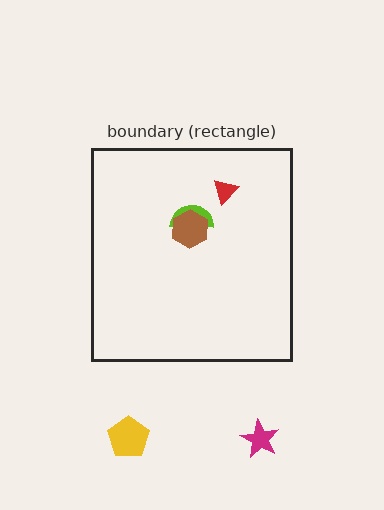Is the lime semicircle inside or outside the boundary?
Inside.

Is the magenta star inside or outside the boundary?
Outside.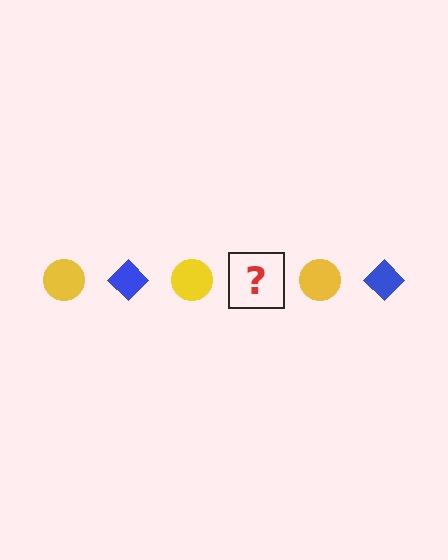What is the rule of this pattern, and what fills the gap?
The rule is that the pattern alternates between yellow circle and blue diamond. The gap should be filled with a blue diamond.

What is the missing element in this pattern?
The missing element is a blue diamond.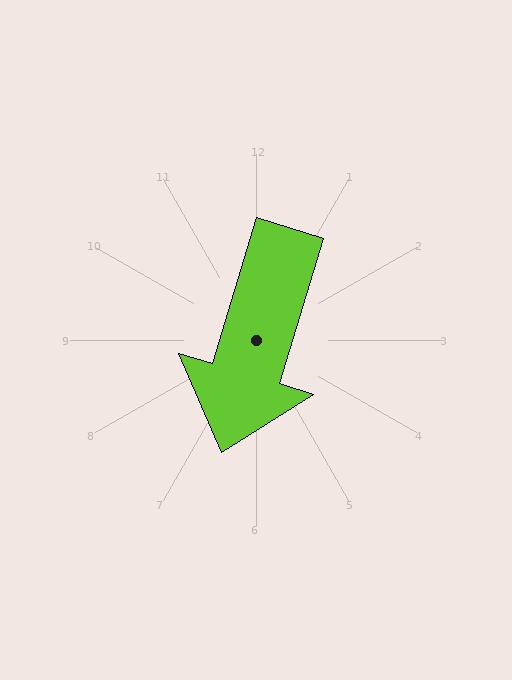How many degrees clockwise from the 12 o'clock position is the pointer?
Approximately 197 degrees.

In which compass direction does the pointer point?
South.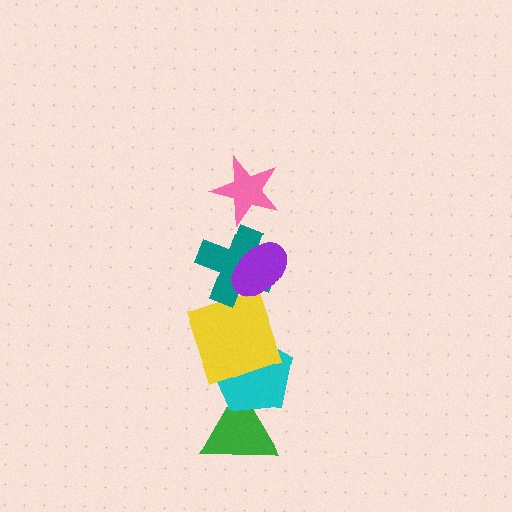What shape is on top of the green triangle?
The cyan pentagon is on top of the green triangle.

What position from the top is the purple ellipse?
The purple ellipse is 2nd from the top.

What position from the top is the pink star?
The pink star is 1st from the top.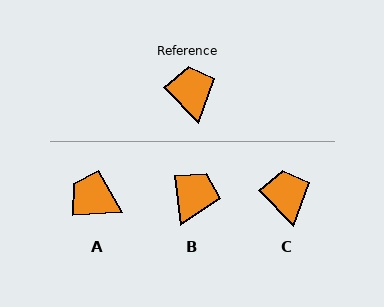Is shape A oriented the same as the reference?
No, it is off by about 50 degrees.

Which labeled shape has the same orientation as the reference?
C.